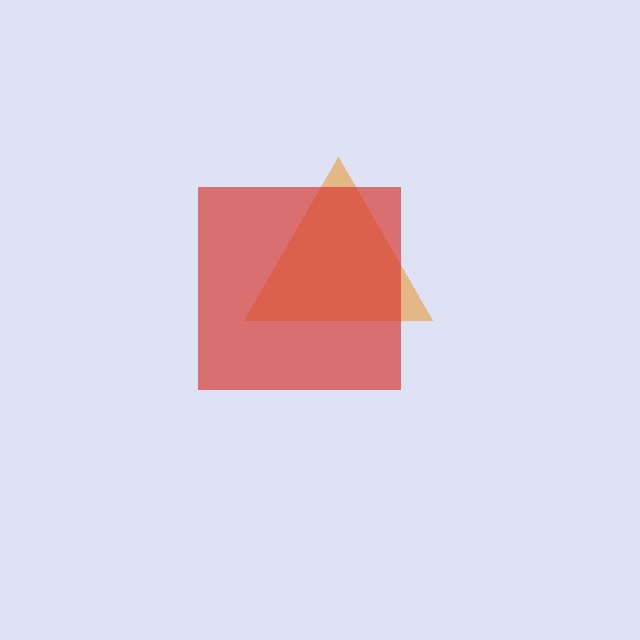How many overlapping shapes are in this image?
There are 2 overlapping shapes in the image.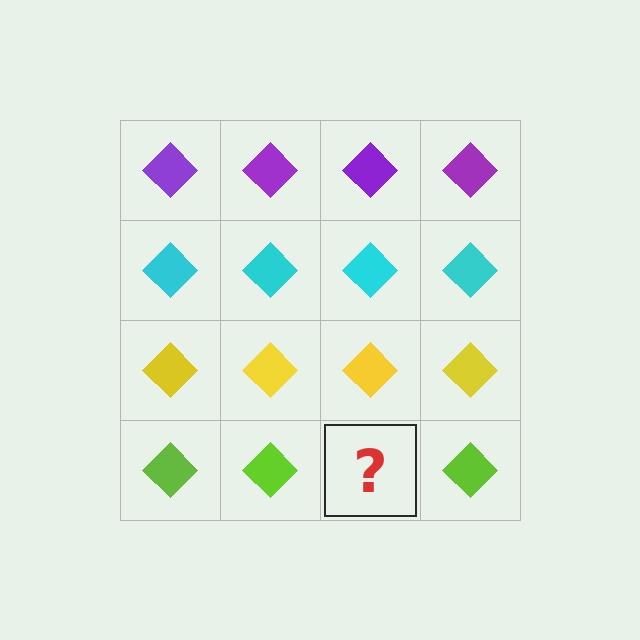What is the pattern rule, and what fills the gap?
The rule is that each row has a consistent color. The gap should be filled with a lime diamond.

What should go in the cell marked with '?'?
The missing cell should contain a lime diamond.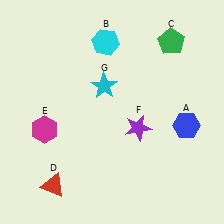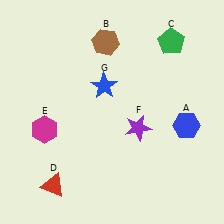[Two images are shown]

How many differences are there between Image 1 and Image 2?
There are 2 differences between the two images.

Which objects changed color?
B changed from cyan to brown. G changed from cyan to blue.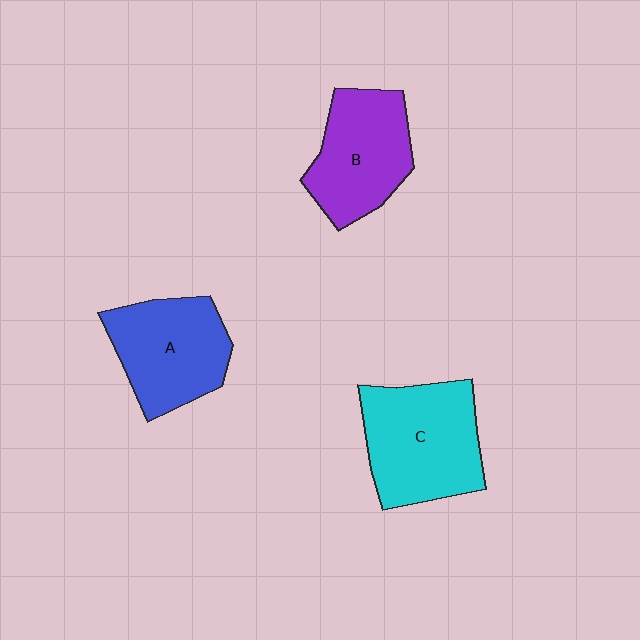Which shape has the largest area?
Shape C (cyan).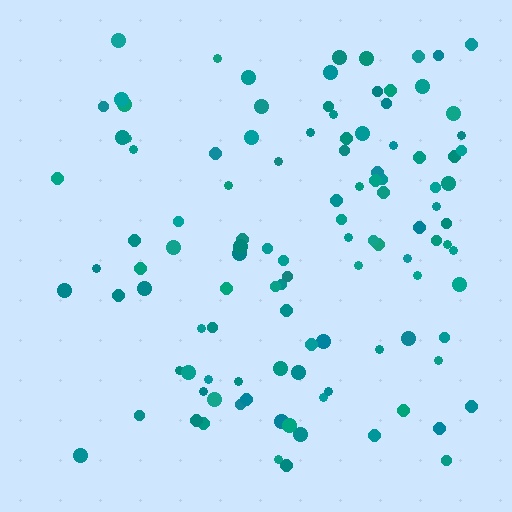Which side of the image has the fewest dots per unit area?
The left.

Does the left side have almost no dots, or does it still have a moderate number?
Still a moderate number, just noticeably fewer than the right.